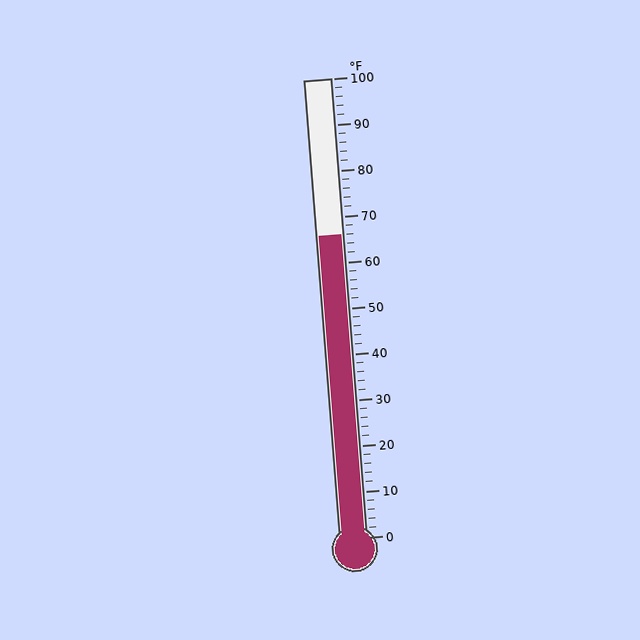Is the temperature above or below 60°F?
The temperature is above 60°F.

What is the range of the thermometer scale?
The thermometer scale ranges from 0°F to 100°F.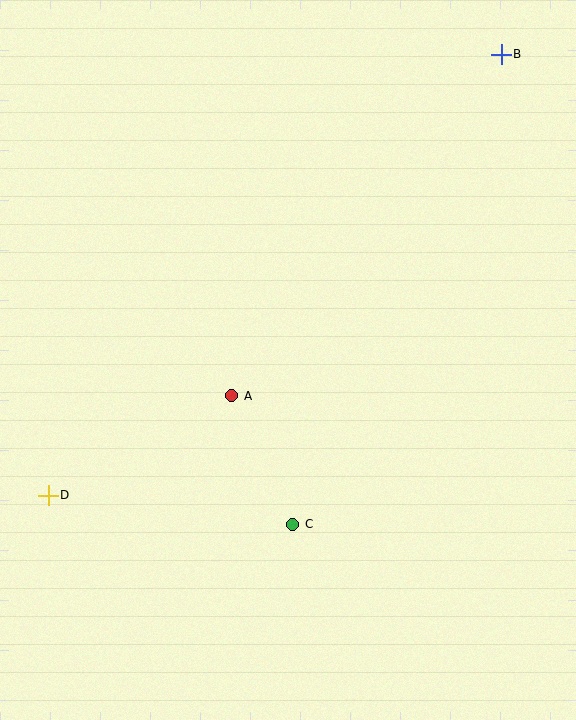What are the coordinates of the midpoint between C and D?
The midpoint between C and D is at (171, 510).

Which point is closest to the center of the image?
Point A at (232, 396) is closest to the center.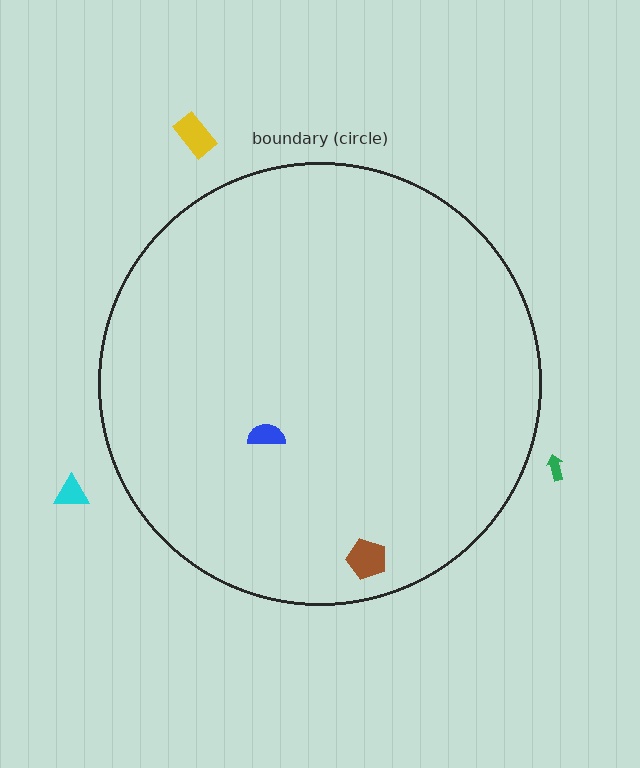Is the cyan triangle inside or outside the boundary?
Outside.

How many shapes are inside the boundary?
2 inside, 3 outside.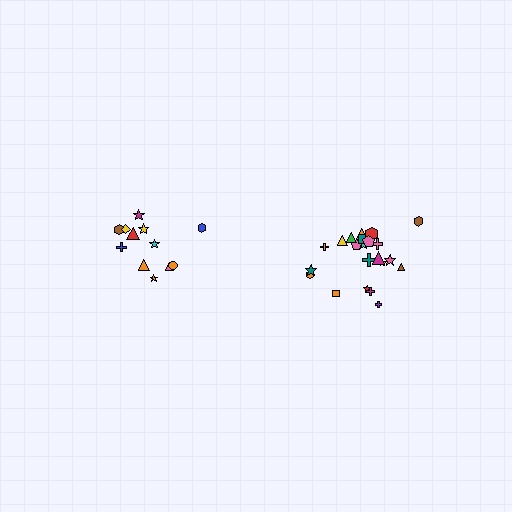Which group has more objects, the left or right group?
The right group.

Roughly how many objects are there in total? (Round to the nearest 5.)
Roughly 35 objects in total.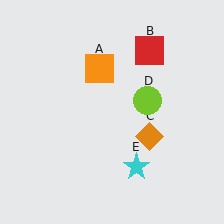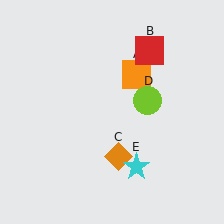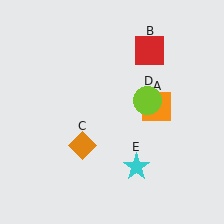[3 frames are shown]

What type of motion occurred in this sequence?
The orange square (object A), orange diamond (object C) rotated clockwise around the center of the scene.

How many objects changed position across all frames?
2 objects changed position: orange square (object A), orange diamond (object C).